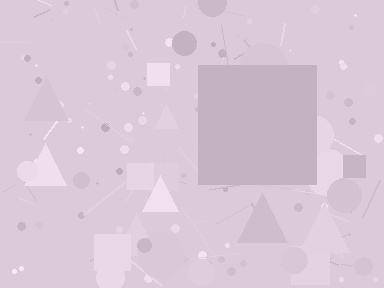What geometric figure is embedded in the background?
A square is embedded in the background.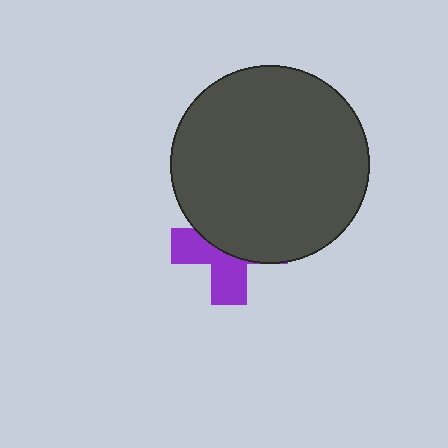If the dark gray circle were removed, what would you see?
You would see the complete purple cross.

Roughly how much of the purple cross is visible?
A small part of it is visible (roughly 44%).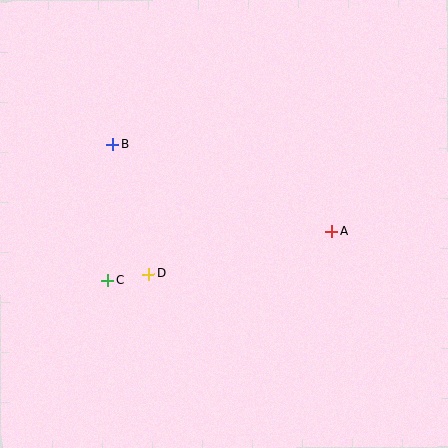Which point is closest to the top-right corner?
Point A is closest to the top-right corner.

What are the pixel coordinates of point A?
Point A is at (332, 232).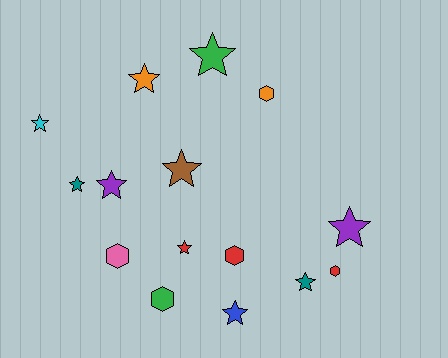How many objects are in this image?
There are 15 objects.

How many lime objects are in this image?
There are no lime objects.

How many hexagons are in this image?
There are 5 hexagons.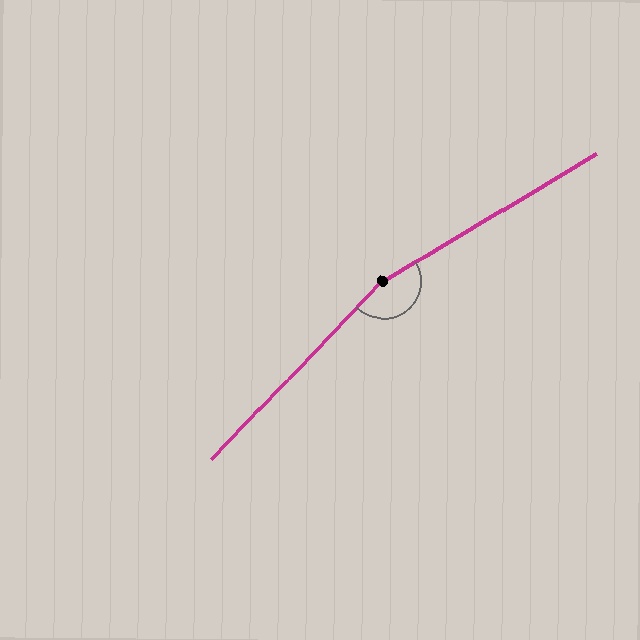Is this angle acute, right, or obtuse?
It is obtuse.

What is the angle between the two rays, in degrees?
Approximately 165 degrees.